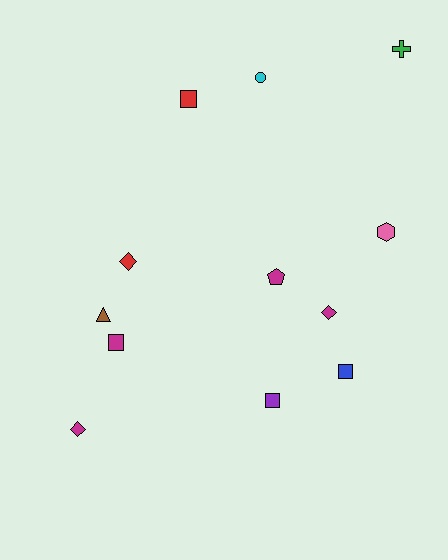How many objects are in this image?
There are 12 objects.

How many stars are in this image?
There are no stars.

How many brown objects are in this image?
There is 1 brown object.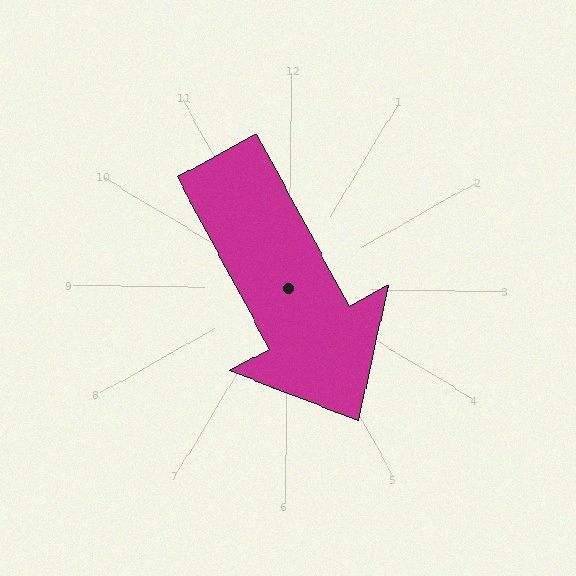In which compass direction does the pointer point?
Southeast.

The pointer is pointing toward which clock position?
Roughly 5 o'clock.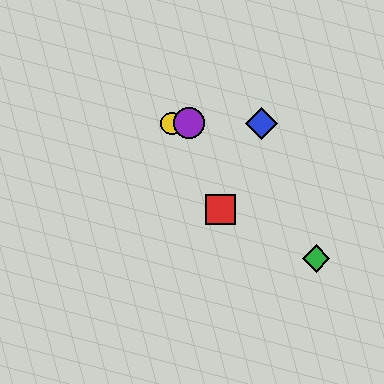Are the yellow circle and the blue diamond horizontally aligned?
Yes, both are at y≈123.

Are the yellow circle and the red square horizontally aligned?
No, the yellow circle is at y≈123 and the red square is at y≈209.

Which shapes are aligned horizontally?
The blue diamond, the yellow circle, the purple circle are aligned horizontally.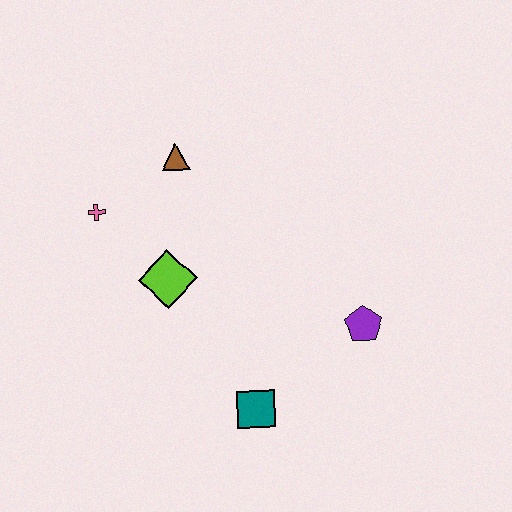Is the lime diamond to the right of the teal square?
No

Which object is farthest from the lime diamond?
The purple pentagon is farthest from the lime diamond.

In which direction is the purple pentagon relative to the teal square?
The purple pentagon is to the right of the teal square.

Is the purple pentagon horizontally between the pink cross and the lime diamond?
No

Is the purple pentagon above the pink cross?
No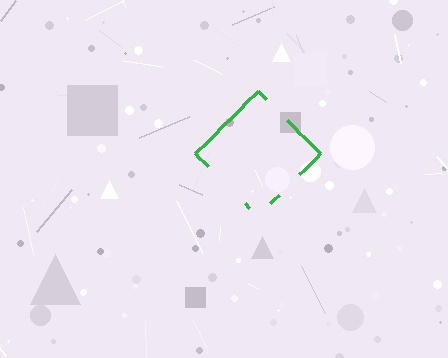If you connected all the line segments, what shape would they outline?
They would outline a diamond.